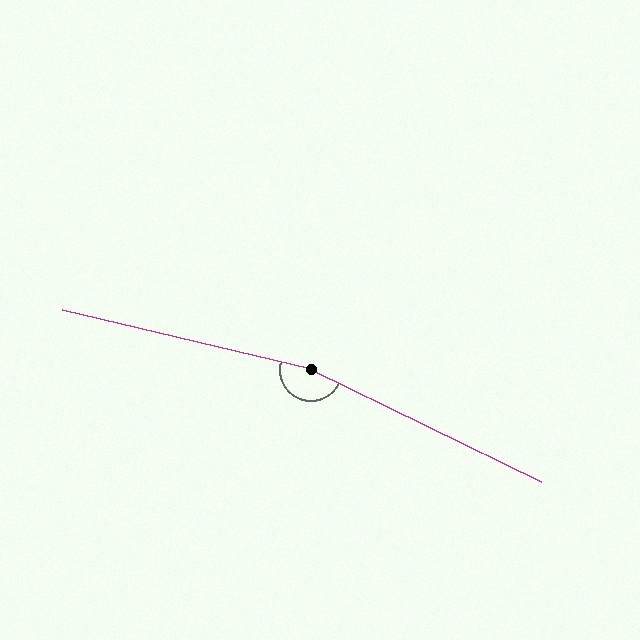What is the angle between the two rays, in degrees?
Approximately 168 degrees.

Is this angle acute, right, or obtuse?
It is obtuse.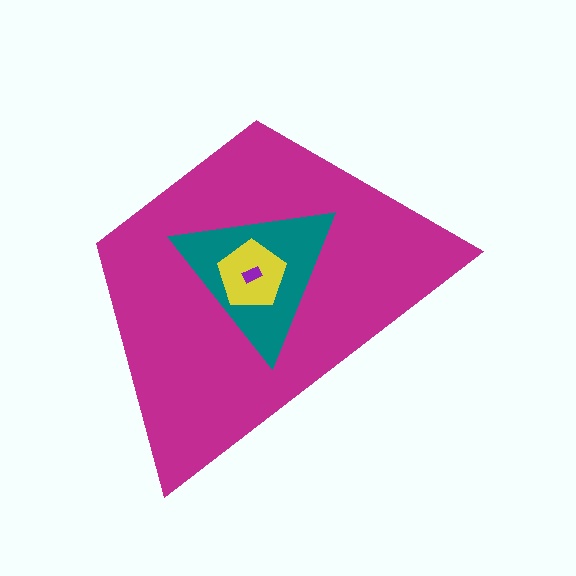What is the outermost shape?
The magenta trapezoid.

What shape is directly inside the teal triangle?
The yellow pentagon.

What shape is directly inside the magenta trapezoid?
The teal triangle.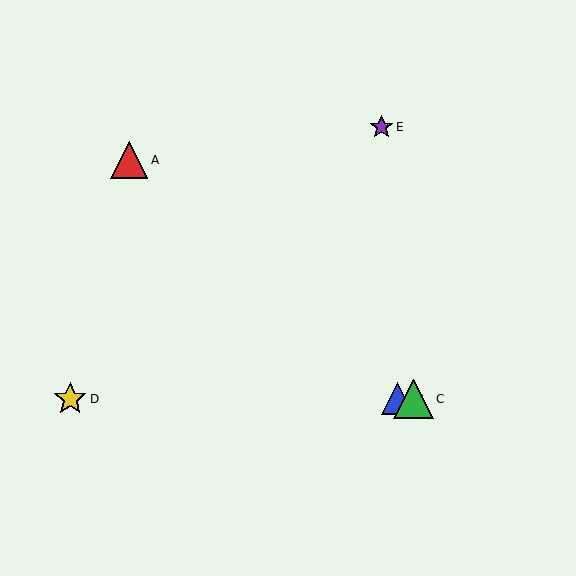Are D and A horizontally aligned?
No, D is at y≈399 and A is at y≈160.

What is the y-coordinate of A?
Object A is at y≈160.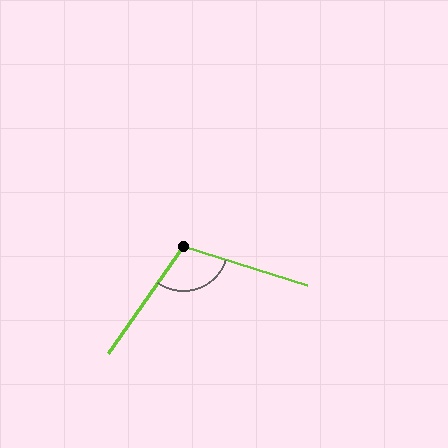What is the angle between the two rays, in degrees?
Approximately 107 degrees.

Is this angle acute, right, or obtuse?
It is obtuse.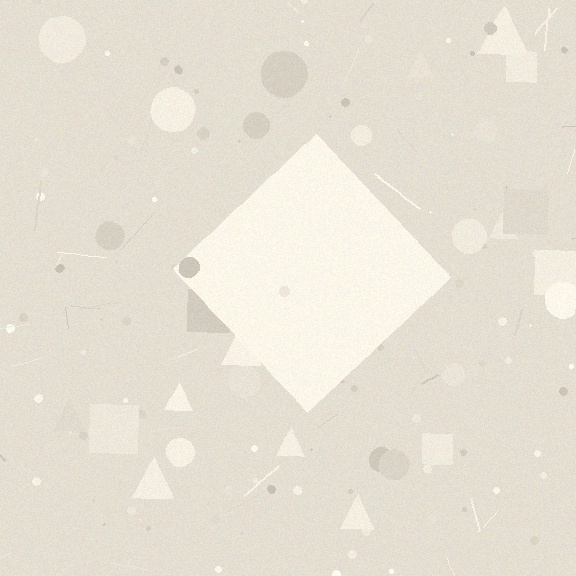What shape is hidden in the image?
A diamond is hidden in the image.